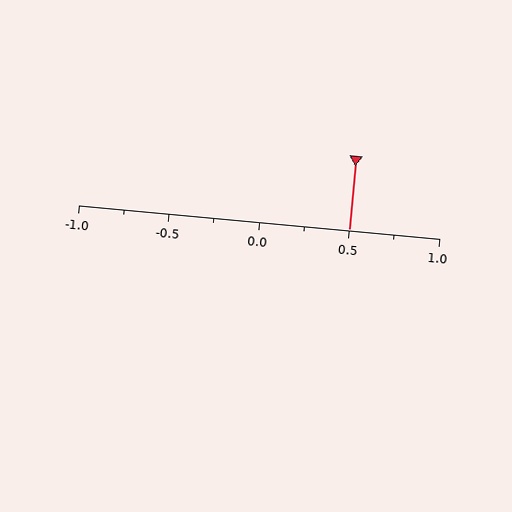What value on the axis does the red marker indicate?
The marker indicates approximately 0.5.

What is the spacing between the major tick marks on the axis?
The major ticks are spaced 0.5 apart.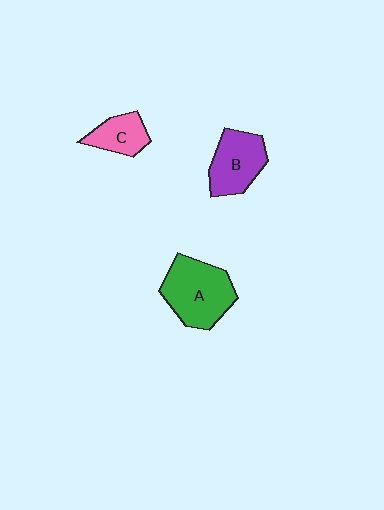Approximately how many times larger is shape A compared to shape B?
Approximately 1.3 times.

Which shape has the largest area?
Shape A (green).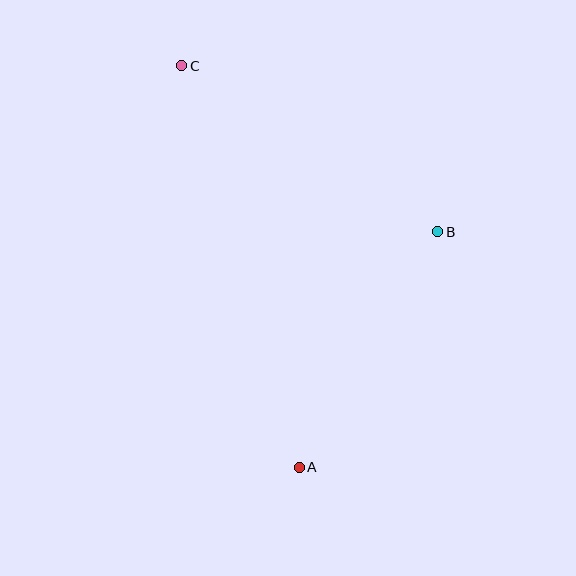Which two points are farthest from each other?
Points A and C are farthest from each other.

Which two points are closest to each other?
Points A and B are closest to each other.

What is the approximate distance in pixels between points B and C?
The distance between B and C is approximately 305 pixels.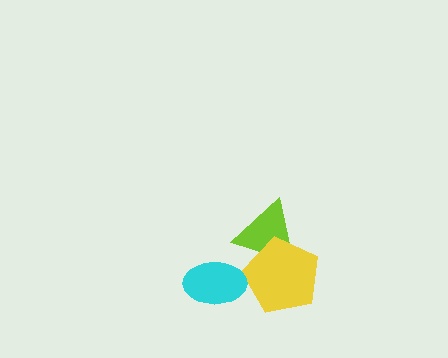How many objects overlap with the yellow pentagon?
1 object overlaps with the yellow pentagon.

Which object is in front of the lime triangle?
The yellow pentagon is in front of the lime triangle.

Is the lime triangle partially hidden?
Yes, it is partially covered by another shape.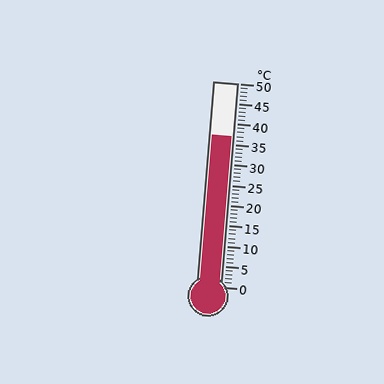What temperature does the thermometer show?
The thermometer shows approximately 37°C.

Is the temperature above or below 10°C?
The temperature is above 10°C.